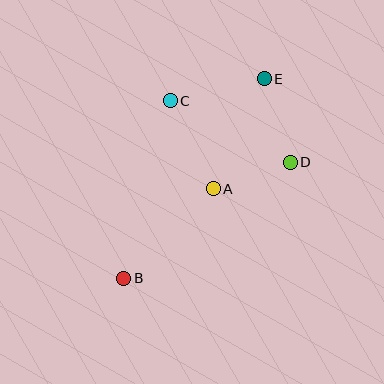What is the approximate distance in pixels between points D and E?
The distance between D and E is approximately 88 pixels.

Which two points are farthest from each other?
Points B and E are farthest from each other.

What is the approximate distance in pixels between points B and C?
The distance between B and C is approximately 183 pixels.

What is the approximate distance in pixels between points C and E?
The distance between C and E is approximately 96 pixels.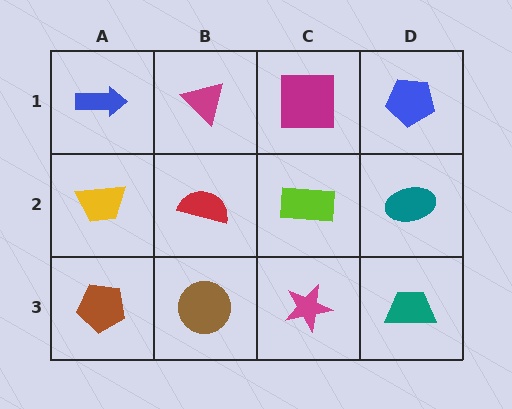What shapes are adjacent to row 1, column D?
A teal ellipse (row 2, column D), a magenta square (row 1, column C).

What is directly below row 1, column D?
A teal ellipse.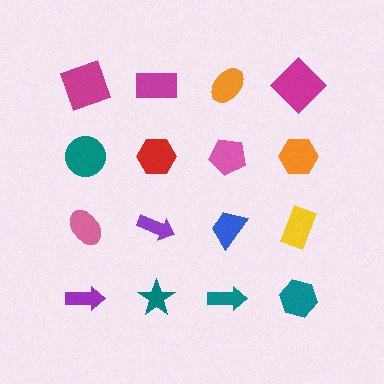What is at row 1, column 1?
A magenta square.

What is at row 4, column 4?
A teal hexagon.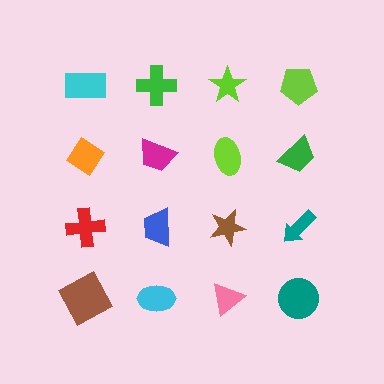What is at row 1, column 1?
A cyan rectangle.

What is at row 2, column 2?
A magenta trapezoid.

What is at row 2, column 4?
A green trapezoid.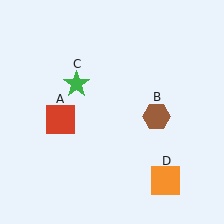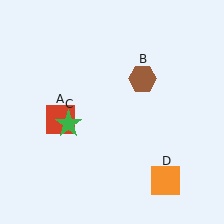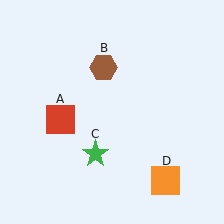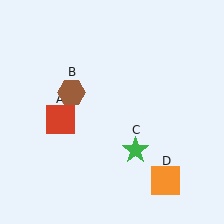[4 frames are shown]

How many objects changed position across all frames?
2 objects changed position: brown hexagon (object B), green star (object C).